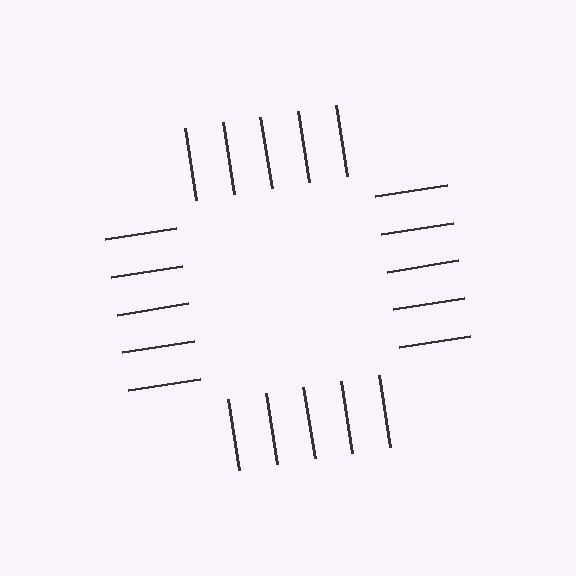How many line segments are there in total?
20 — 5 along each of the 4 edges.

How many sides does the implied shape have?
4 sides — the line-ends trace a square.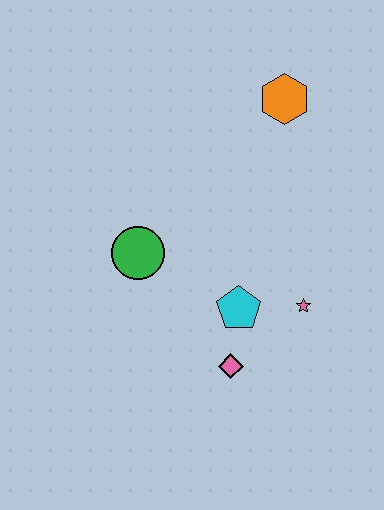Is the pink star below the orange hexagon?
Yes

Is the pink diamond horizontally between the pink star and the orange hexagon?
No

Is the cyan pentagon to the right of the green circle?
Yes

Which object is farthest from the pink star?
The orange hexagon is farthest from the pink star.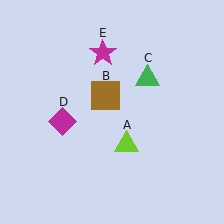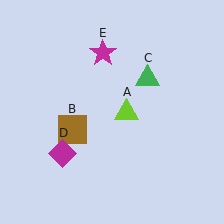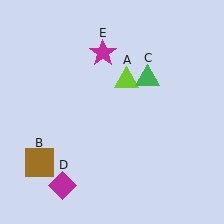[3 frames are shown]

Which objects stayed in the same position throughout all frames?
Green triangle (object C) and magenta star (object E) remained stationary.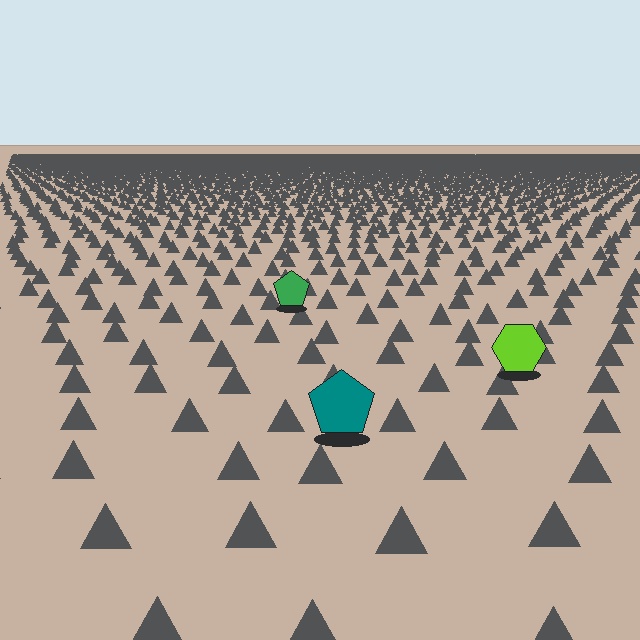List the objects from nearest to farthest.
From nearest to farthest: the teal pentagon, the lime hexagon, the green pentagon.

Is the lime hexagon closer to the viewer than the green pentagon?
Yes. The lime hexagon is closer — you can tell from the texture gradient: the ground texture is coarser near it.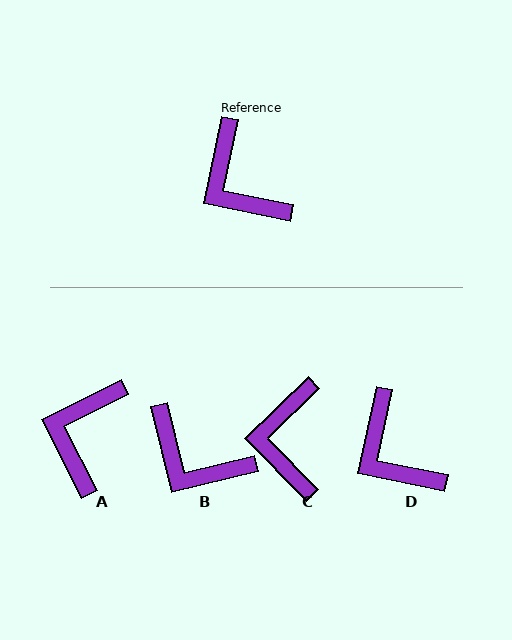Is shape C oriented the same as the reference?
No, it is off by about 34 degrees.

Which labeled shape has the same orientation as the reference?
D.